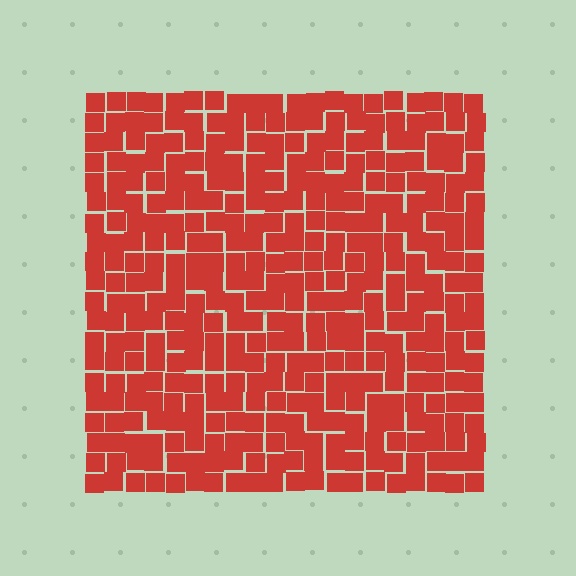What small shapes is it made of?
It is made of small squares.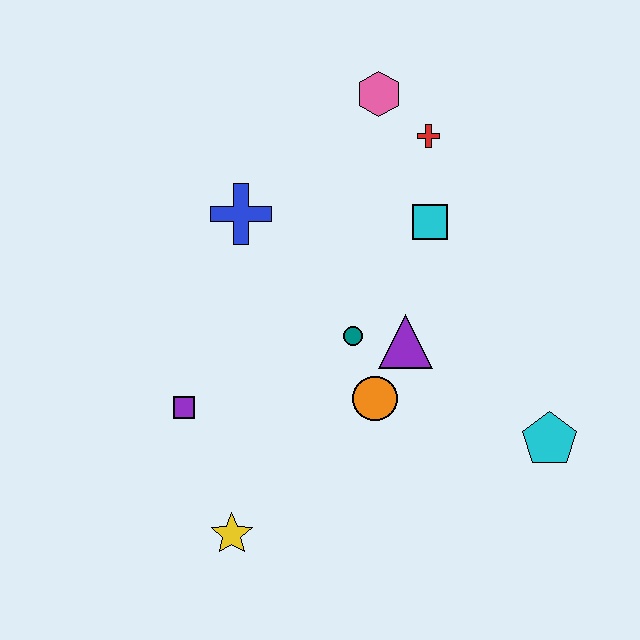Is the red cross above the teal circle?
Yes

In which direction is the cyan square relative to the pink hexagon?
The cyan square is below the pink hexagon.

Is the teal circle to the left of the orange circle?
Yes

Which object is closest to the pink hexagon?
The red cross is closest to the pink hexagon.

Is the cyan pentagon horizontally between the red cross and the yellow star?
No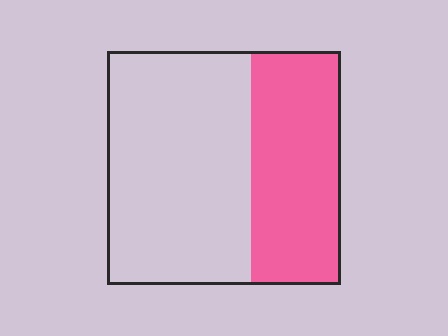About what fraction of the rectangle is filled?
About three eighths (3/8).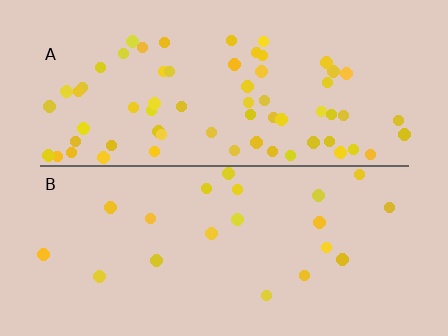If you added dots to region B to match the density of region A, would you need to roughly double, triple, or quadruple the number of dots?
Approximately triple.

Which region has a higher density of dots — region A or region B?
A (the top).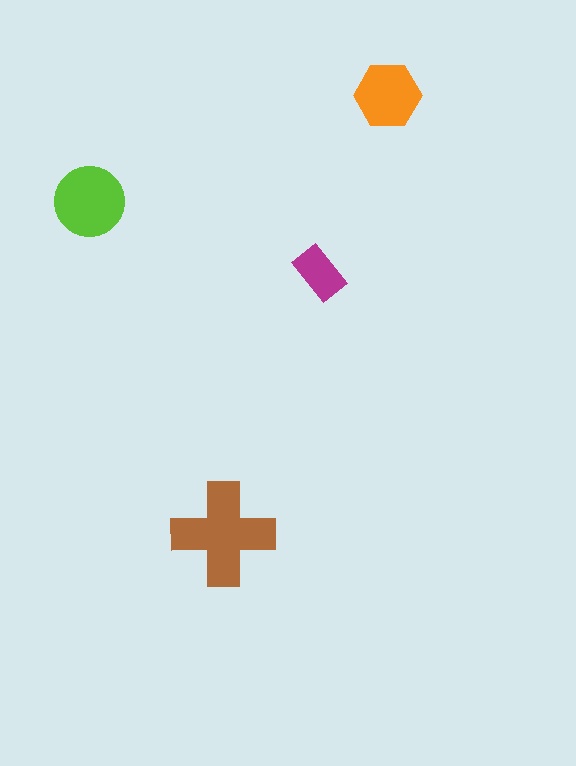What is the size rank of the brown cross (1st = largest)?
1st.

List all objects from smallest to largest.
The magenta rectangle, the orange hexagon, the lime circle, the brown cross.